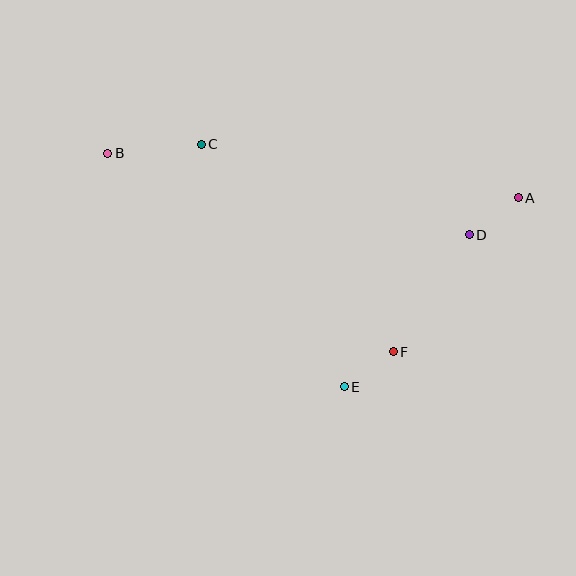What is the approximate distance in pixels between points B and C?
The distance between B and C is approximately 94 pixels.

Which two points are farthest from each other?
Points A and B are farthest from each other.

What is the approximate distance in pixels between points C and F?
The distance between C and F is approximately 283 pixels.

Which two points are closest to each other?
Points E and F are closest to each other.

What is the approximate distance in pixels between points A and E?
The distance between A and E is approximately 257 pixels.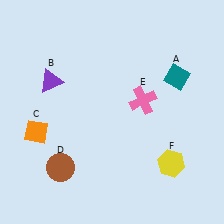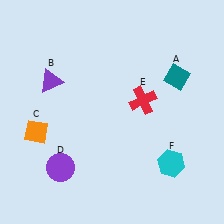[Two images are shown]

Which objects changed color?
D changed from brown to purple. E changed from pink to red. F changed from yellow to cyan.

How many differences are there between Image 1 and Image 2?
There are 3 differences between the two images.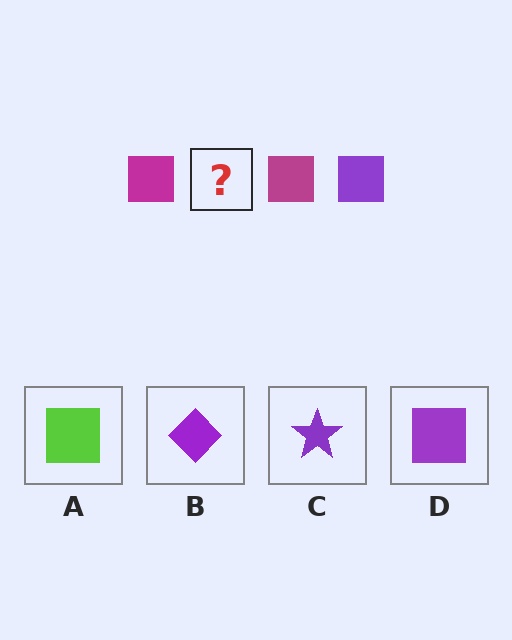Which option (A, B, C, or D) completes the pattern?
D.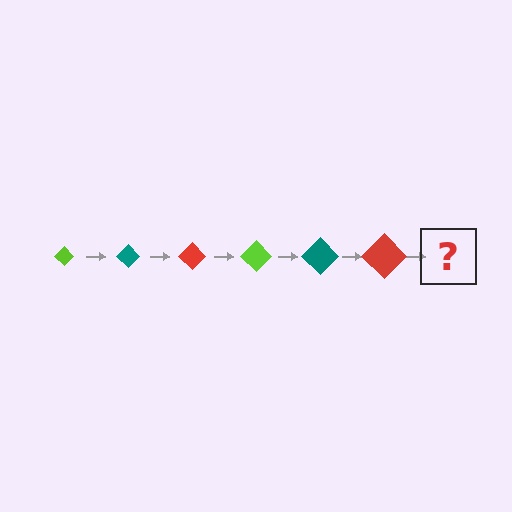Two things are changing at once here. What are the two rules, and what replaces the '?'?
The two rules are that the diamond grows larger each step and the color cycles through lime, teal, and red. The '?' should be a lime diamond, larger than the previous one.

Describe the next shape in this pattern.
It should be a lime diamond, larger than the previous one.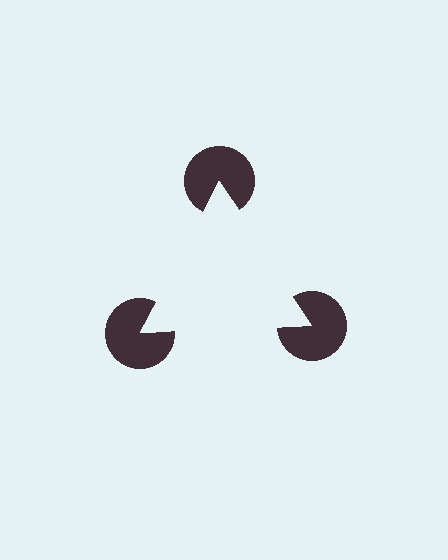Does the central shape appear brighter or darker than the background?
It typically appears slightly brighter than the background, even though no actual brightness change is drawn.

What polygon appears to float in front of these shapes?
An illusory triangle — its edges are inferred from the aligned wedge cuts in the pac-man discs, not physically drawn.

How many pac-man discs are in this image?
There are 3 — one at each vertex of the illusory triangle.